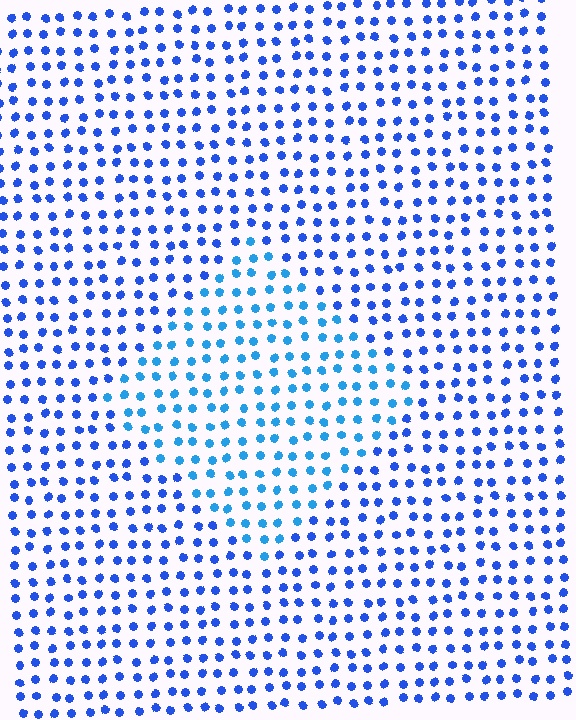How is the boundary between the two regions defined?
The boundary is defined purely by a slight shift in hue (about 24 degrees). Spacing, size, and orientation are identical on both sides.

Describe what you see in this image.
The image is filled with small blue elements in a uniform arrangement. A diamond-shaped region is visible where the elements are tinted to a slightly different hue, forming a subtle color boundary.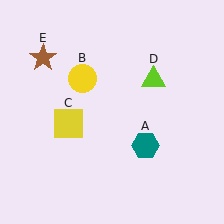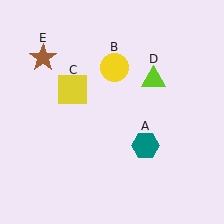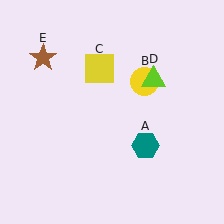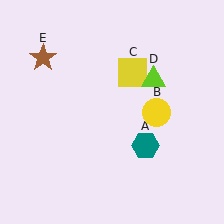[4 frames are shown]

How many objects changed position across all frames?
2 objects changed position: yellow circle (object B), yellow square (object C).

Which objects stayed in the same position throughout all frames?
Teal hexagon (object A) and lime triangle (object D) and brown star (object E) remained stationary.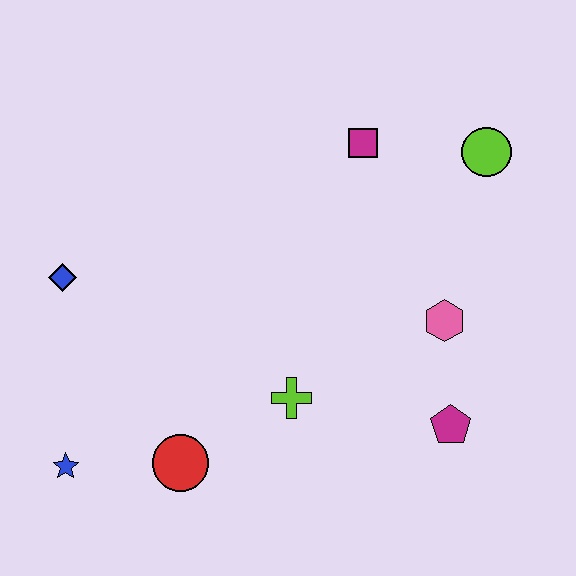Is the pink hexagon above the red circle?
Yes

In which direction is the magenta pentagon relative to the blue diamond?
The magenta pentagon is to the right of the blue diamond.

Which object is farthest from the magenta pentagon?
The blue diamond is farthest from the magenta pentagon.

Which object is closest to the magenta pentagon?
The pink hexagon is closest to the magenta pentagon.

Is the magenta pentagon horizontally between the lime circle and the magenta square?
Yes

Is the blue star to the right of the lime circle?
No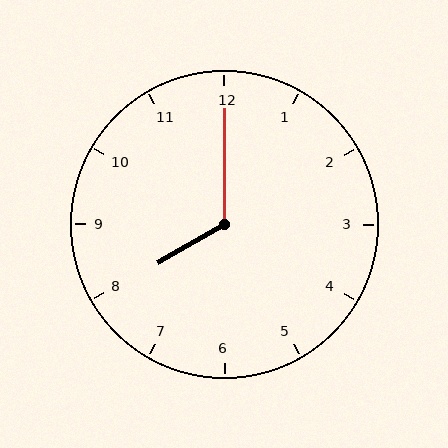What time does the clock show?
8:00.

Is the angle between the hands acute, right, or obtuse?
It is obtuse.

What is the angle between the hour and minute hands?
Approximately 120 degrees.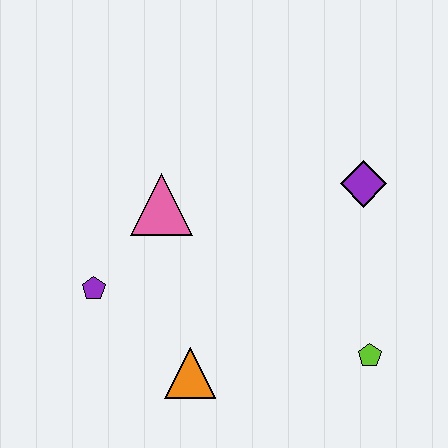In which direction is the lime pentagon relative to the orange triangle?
The lime pentagon is to the right of the orange triangle.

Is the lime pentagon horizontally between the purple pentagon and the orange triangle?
No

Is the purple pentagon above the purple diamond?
No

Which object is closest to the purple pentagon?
The pink triangle is closest to the purple pentagon.